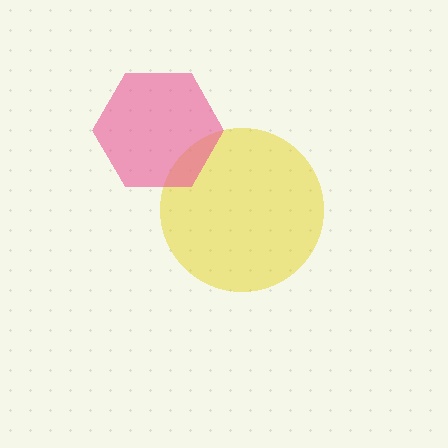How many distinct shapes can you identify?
There are 2 distinct shapes: a yellow circle, a pink hexagon.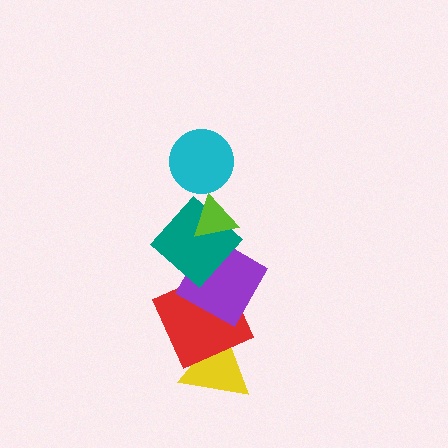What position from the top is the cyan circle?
The cyan circle is 1st from the top.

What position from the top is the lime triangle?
The lime triangle is 2nd from the top.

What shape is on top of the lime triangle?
The cyan circle is on top of the lime triangle.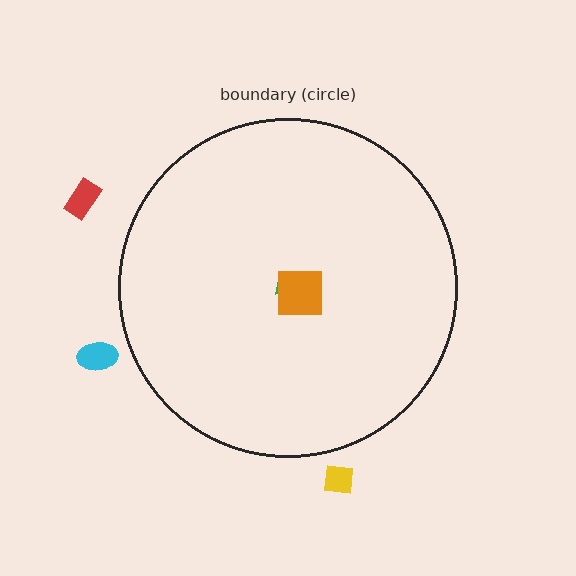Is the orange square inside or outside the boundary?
Inside.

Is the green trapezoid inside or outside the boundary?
Inside.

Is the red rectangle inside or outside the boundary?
Outside.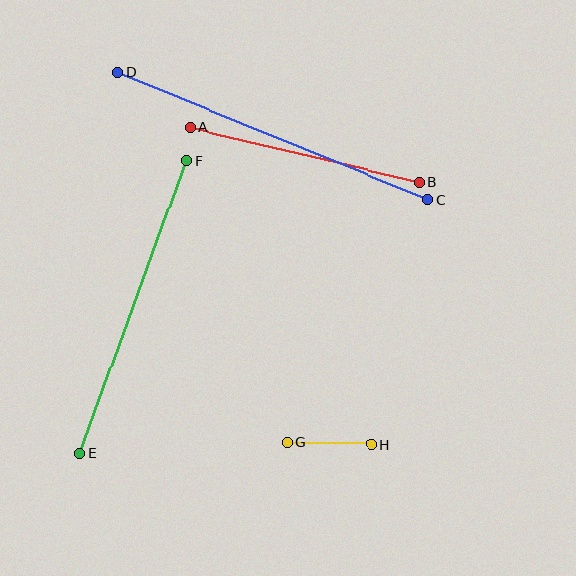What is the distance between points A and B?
The distance is approximately 235 pixels.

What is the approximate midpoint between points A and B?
The midpoint is at approximately (305, 155) pixels.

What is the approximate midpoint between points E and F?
The midpoint is at approximately (133, 307) pixels.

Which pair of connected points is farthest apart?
Points C and D are farthest apart.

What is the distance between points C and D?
The distance is approximately 334 pixels.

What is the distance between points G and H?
The distance is approximately 84 pixels.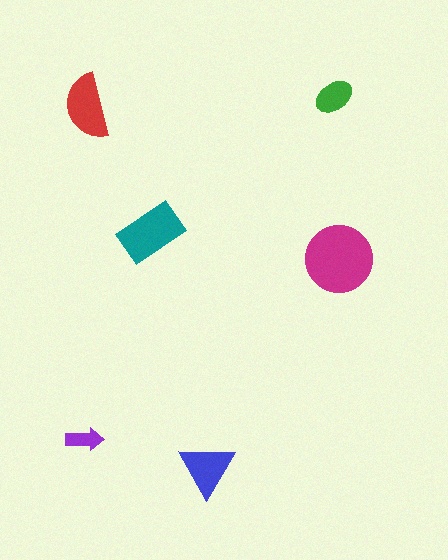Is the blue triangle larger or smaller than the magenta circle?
Smaller.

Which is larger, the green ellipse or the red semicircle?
The red semicircle.